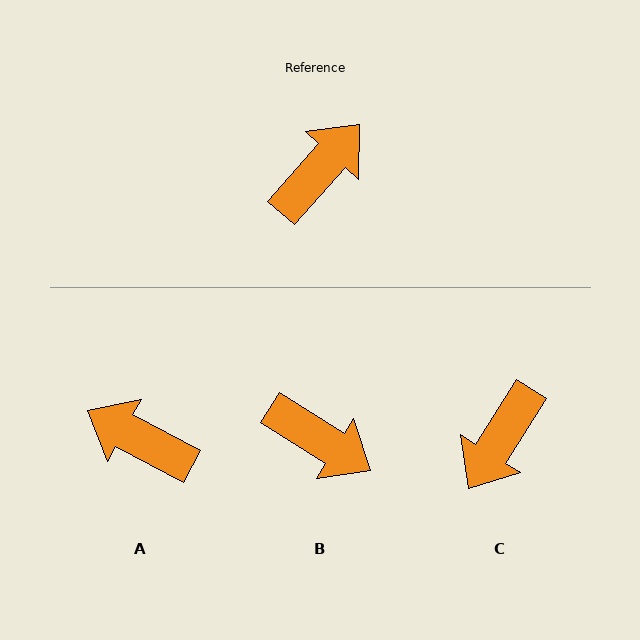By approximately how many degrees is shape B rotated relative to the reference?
Approximately 81 degrees clockwise.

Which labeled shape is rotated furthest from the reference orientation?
C, about 171 degrees away.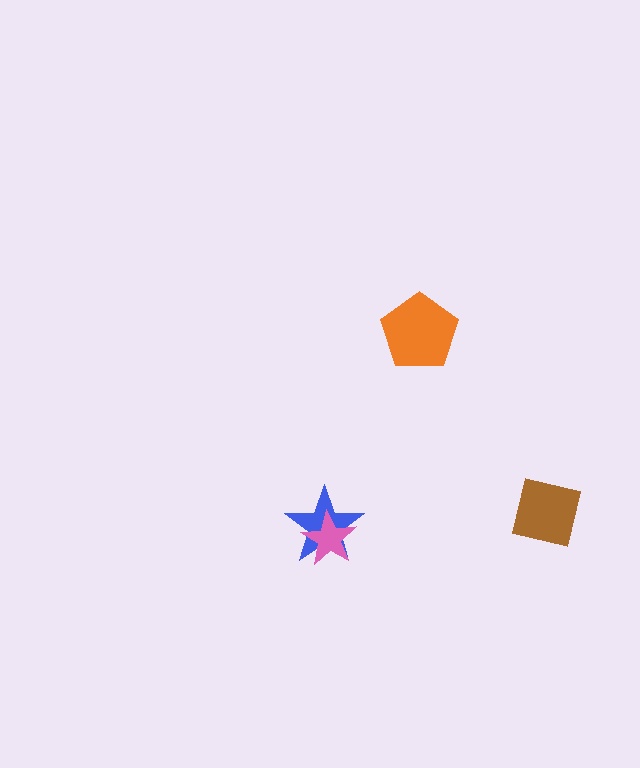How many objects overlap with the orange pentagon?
0 objects overlap with the orange pentagon.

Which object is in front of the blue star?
The pink star is in front of the blue star.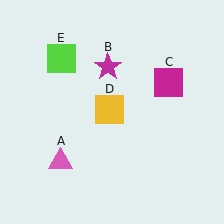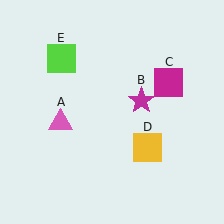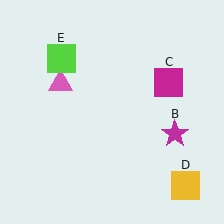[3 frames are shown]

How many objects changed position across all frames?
3 objects changed position: pink triangle (object A), magenta star (object B), yellow square (object D).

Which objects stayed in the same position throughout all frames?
Magenta square (object C) and lime square (object E) remained stationary.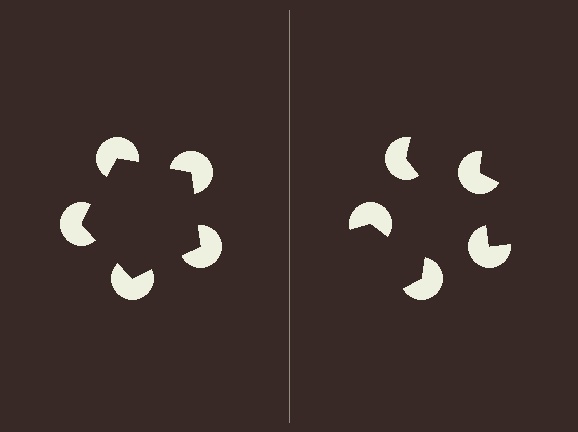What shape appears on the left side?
An illusory pentagon.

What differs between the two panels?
The pac-man discs are positioned identically on both sides; only the wedge orientations differ. On the left they align to a pentagon; on the right they are misaligned.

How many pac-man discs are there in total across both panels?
10 — 5 on each side.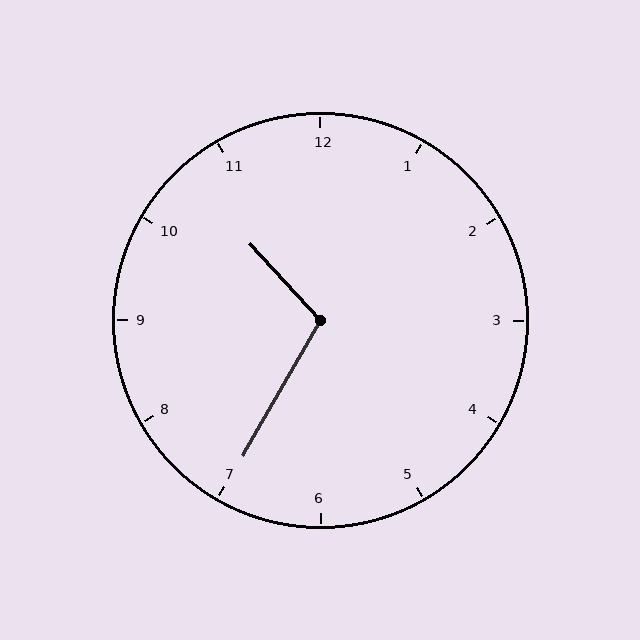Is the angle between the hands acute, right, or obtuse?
It is obtuse.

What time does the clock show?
10:35.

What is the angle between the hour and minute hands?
Approximately 108 degrees.